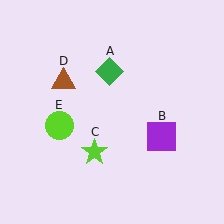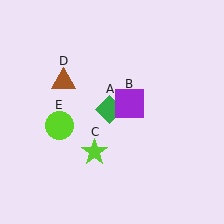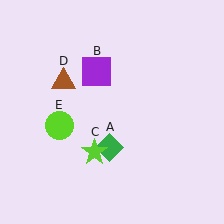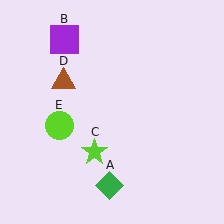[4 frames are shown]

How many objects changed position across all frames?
2 objects changed position: green diamond (object A), purple square (object B).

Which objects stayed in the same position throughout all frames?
Lime star (object C) and brown triangle (object D) and lime circle (object E) remained stationary.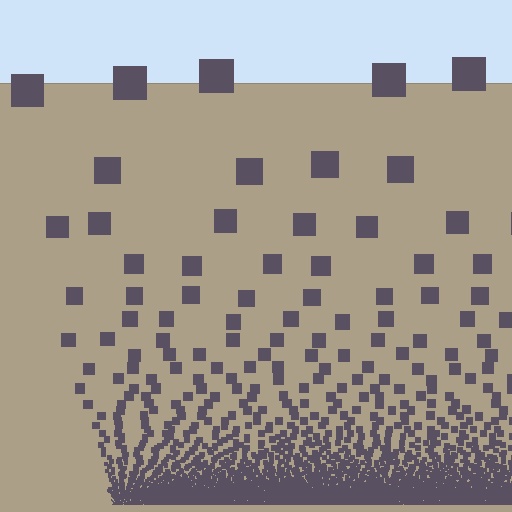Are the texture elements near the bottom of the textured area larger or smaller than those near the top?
Smaller. The gradient is inverted — elements near the bottom are smaller and denser.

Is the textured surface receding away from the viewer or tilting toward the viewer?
The surface appears to tilt toward the viewer. Texture elements get larger and sparser toward the top.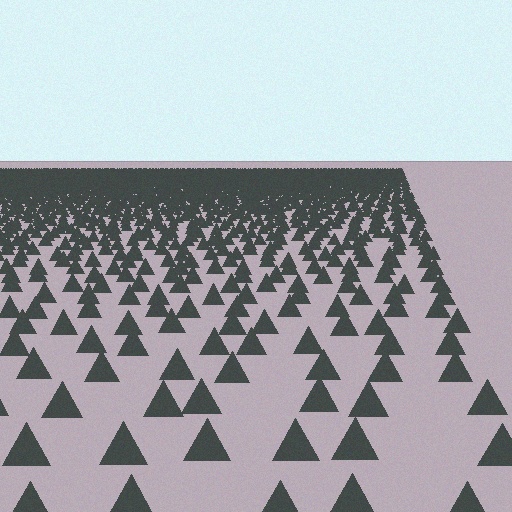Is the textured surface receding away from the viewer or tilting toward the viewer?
The surface is receding away from the viewer. Texture elements get smaller and denser toward the top.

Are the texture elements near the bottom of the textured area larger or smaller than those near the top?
Larger. Near the bottom, elements are closer to the viewer and appear at a bigger on-screen size.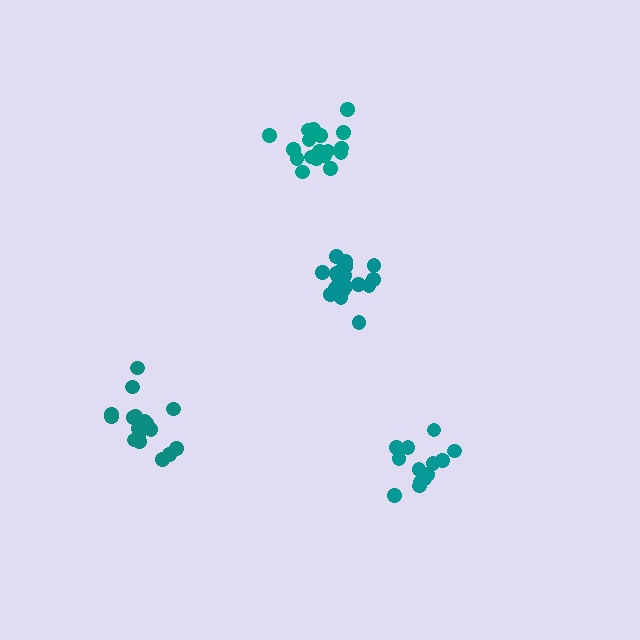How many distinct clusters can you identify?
There are 4 distinct clusters.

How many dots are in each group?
Group 1: 19 dots, Group 2: 19 dots, Group 3: 14 dots, Group 4: 17 dots (69 total).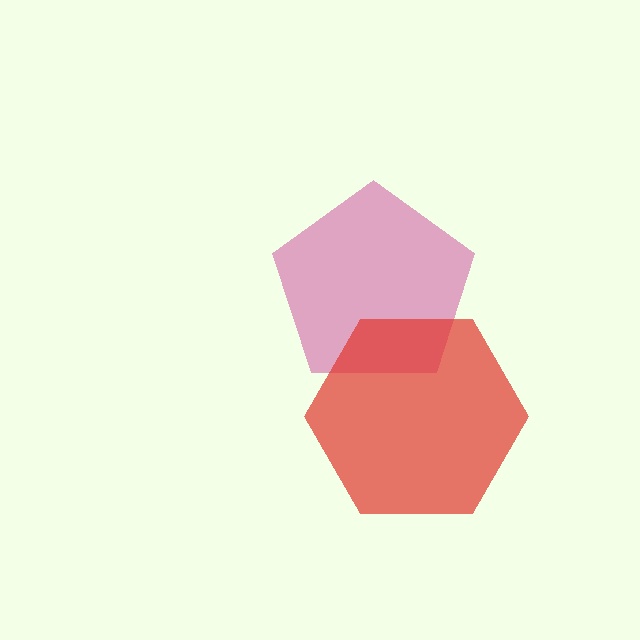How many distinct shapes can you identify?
There are 2 distinct shapes: a magenta pentagon, a red hexagon.